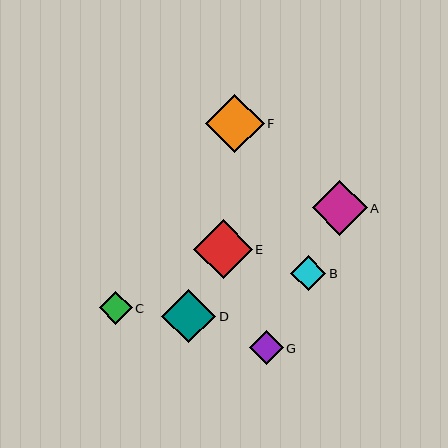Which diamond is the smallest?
Diamond C is the smallest with a size of approximately 33 pixels.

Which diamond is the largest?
Diamond F is the largest with a size of approximately 59 pixels.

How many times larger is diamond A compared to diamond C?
Diamond A is approximately 1.6 times the size of diamond C.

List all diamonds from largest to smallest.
From largest to smallest: F, E, A, D, B, G, C.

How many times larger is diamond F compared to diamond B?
Diamond F is approximately 1.7 times the size of diamond B.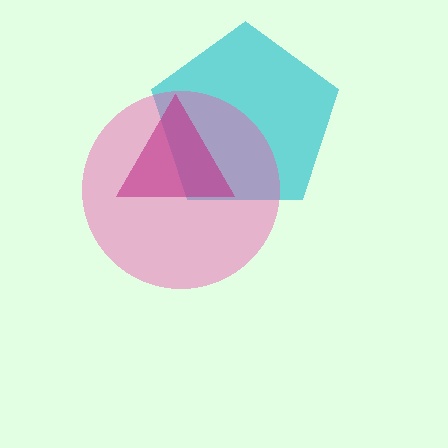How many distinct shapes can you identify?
There are 3 distinct shapes: a cyan pentagon, a pink circle, a magenta triangle.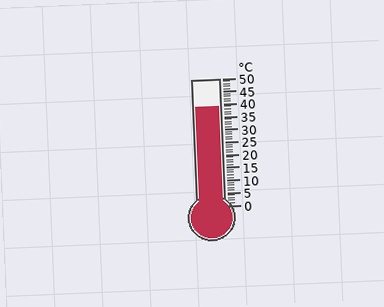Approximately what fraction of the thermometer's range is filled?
The thermometer is filled to approximately 80% of its range.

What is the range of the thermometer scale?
The thermometer scale ranges from 0°C to 50°C.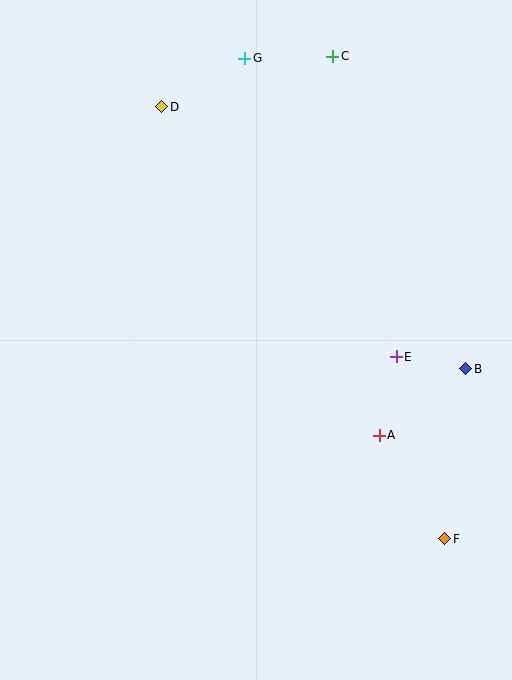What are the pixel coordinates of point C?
Point C is at (333, 56).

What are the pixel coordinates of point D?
Point D is at (162, 107).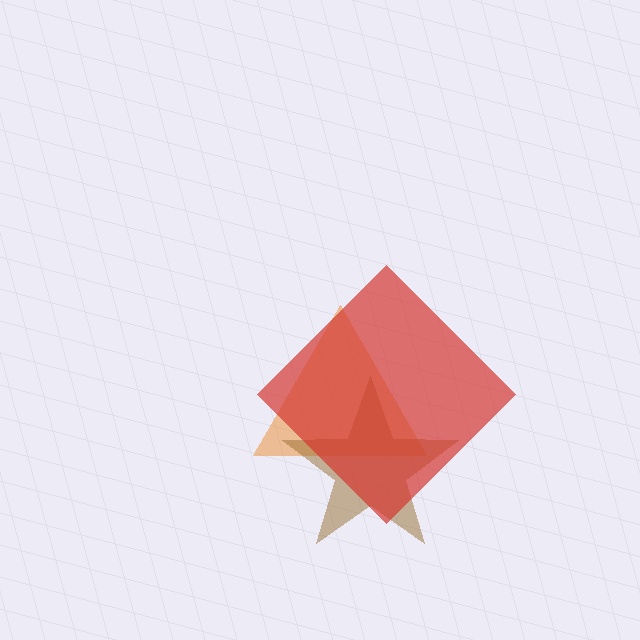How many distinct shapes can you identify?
There are 3 distinct shapes: an orange triangle, a brown star, a red diamond.